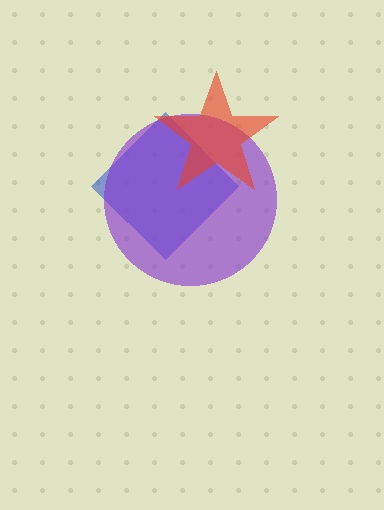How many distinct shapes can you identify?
There are 3 distinct shapes: a blue diamond, a purple circle, a red star.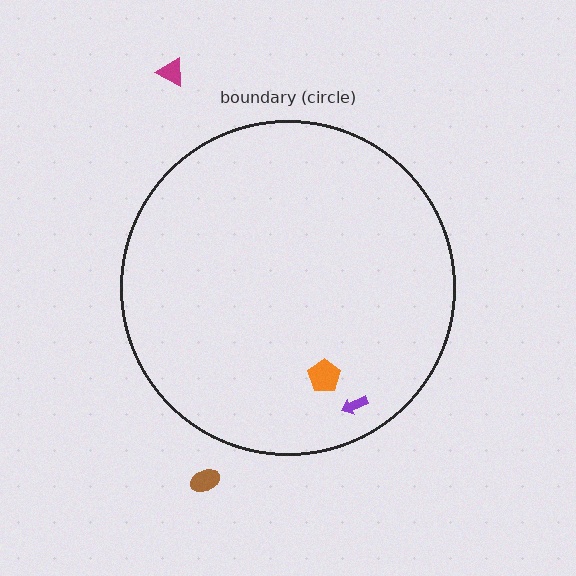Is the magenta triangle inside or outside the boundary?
Outside.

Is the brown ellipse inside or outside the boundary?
Outside.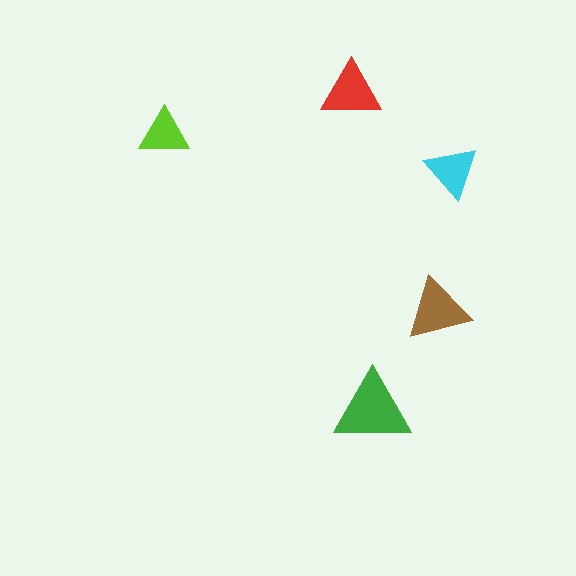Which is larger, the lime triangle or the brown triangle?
The brown one.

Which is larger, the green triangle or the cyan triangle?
The green one.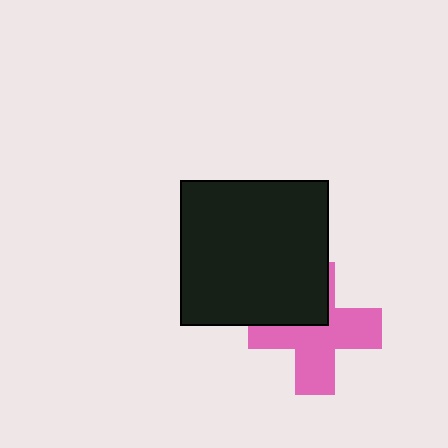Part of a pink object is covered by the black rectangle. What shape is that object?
It is a cross.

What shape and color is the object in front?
The object in front is a black rectangle.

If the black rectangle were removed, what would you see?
You would see the complete pink cross.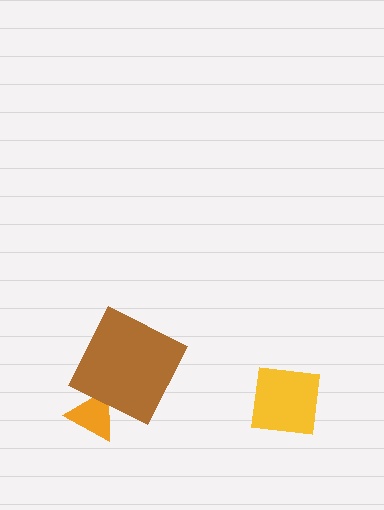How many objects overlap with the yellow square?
0 objects overlap with the yellow square.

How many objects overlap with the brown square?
1 object overlaps with the brown square.